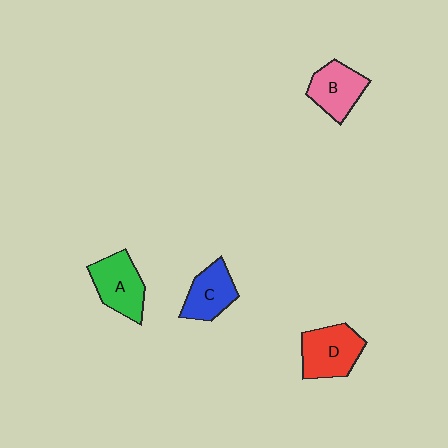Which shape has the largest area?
Shape D (red).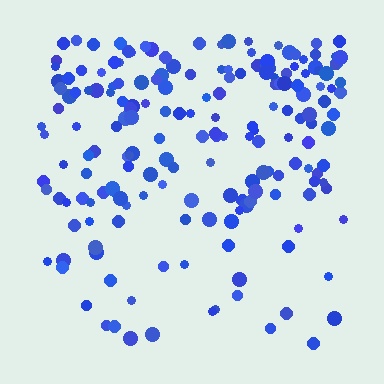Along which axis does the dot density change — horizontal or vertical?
Vertical.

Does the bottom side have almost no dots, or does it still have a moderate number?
Still a moderate number, just noticeably fewer than the top.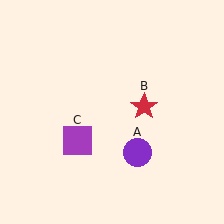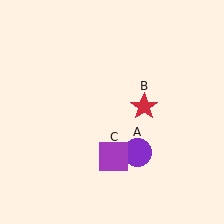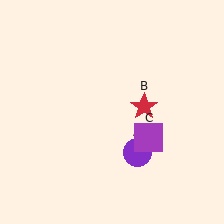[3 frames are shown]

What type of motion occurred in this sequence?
The purple square (object C) rotated counterclockwise around the center of the scene.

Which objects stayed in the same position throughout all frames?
Purple circle (object A) and red star (object B) remained stationary.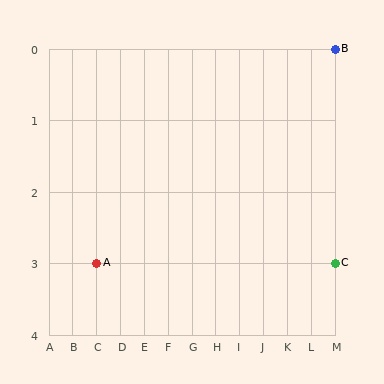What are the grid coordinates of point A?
Point A is at grid coordinates (C, 3).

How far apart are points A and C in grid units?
Points A and C are 10 columns apart.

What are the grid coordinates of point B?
Point B is at grid coordinates (M, 0).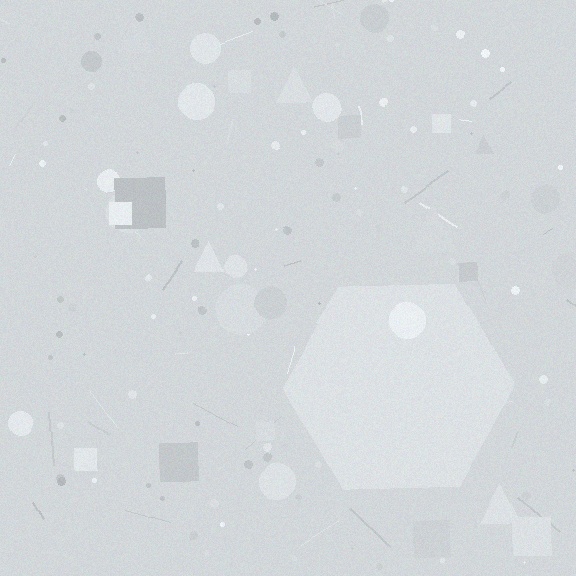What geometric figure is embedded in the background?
A hexagon is embedded in the background.